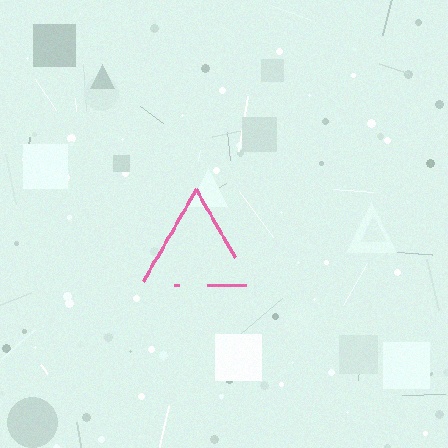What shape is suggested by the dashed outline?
The dashed outline suggests a triangle.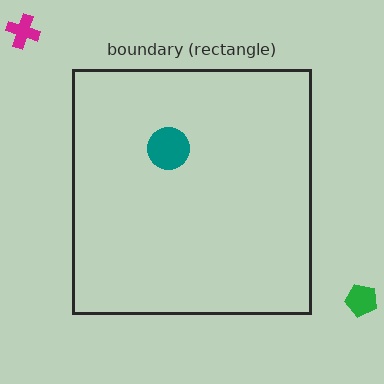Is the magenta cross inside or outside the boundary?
Outside.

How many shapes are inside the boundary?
1 inside, 2 outside.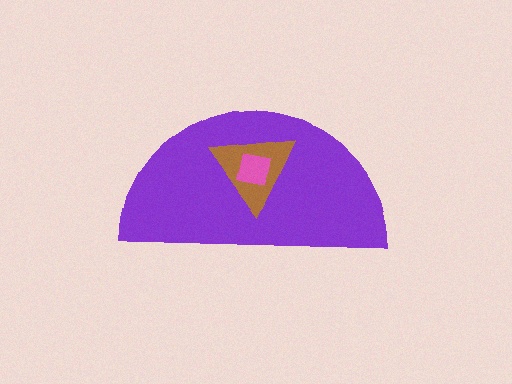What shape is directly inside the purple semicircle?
The brown triangle.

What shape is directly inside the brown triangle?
The pink square.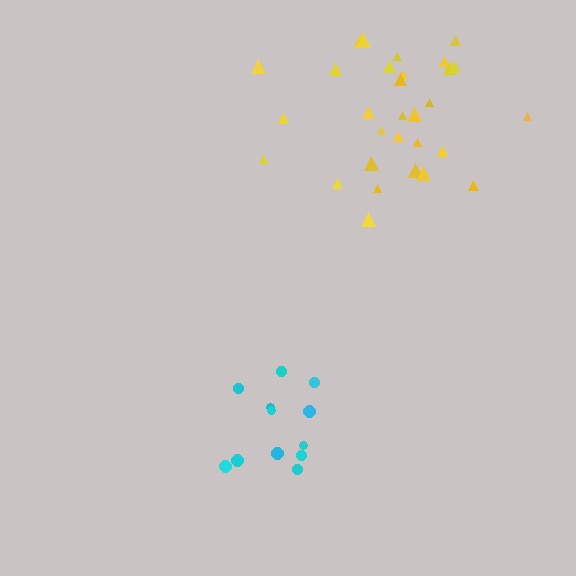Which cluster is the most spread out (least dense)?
Yellow.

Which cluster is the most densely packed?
Cyan.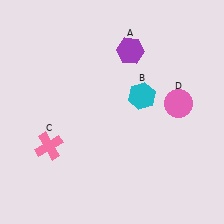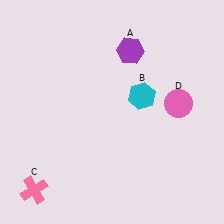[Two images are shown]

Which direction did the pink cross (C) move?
The pink cross (C) moved down.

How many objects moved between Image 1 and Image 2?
1 object moved between the two images.